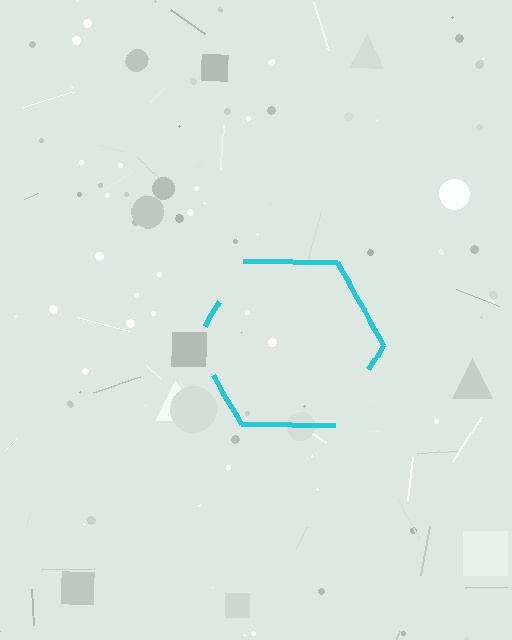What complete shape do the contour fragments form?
The contour fragments form a hexagon.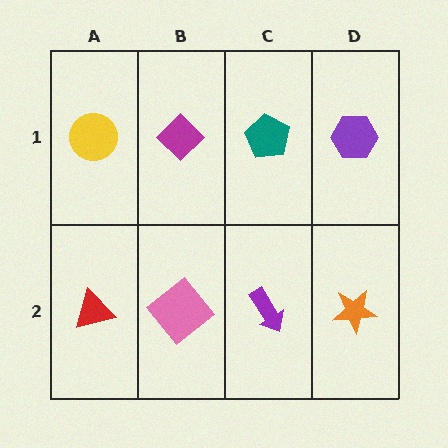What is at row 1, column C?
A teal pentagon.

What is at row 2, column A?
A red triangle.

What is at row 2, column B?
A pink diamond.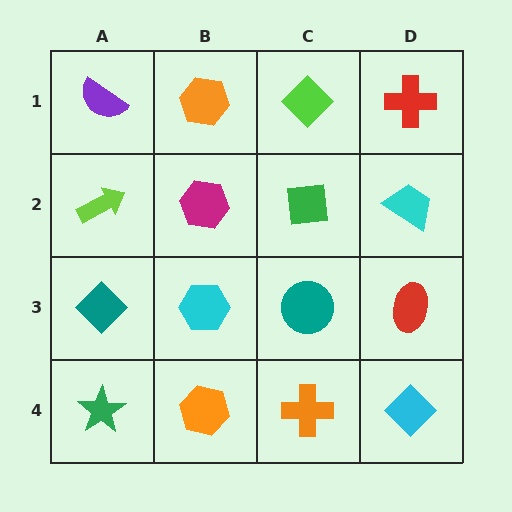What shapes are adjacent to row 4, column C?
A teal circle (row 3, column C), an orange hexagon (row 4, column B), a cyan diamond (row 4, column D).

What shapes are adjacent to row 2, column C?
A lime diamond (row 1, column C), a teal circle (row 3, column C), a magenta hexagon (row 2, column B), a cyan trapezoid (row 2, column D).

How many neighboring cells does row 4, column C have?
3.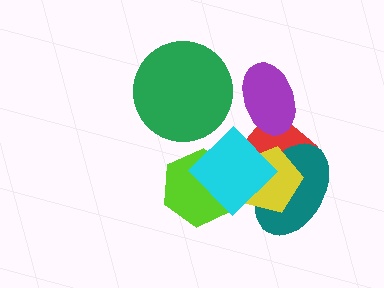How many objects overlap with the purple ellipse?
1 object overlaps with the purple ellipse.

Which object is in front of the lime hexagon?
The cyan diamond is in front of the lime hexagon.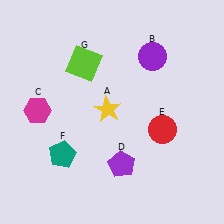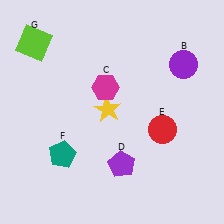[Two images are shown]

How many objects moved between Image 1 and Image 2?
3 objects moved between the two images.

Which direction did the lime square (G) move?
The lime square (G) moved left.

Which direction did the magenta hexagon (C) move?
The magenta hexagon (C) moved right.